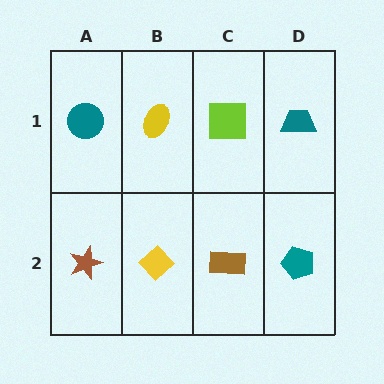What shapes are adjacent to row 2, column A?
A teal circle (row 1, column A), a yellow diamond (row 2, column B).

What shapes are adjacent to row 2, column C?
A lime square (row 1, column C), a yellow diamond (row 2, column B), a teal pentagon (row 2, column D).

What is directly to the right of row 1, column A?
A yellow ellipse.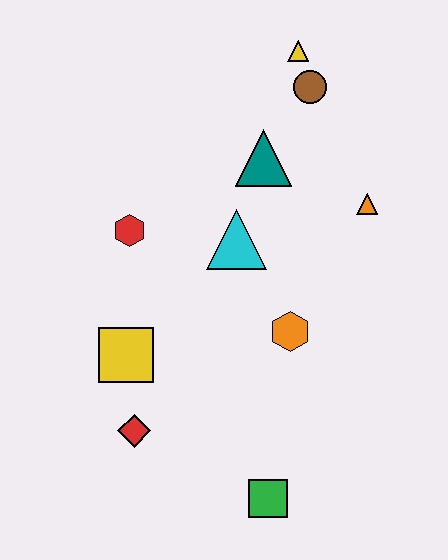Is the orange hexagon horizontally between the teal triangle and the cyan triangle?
No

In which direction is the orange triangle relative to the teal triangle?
The orange triangle is to the right of the teal triangle.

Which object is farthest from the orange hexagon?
The yellow triangle is farthest from the orange hexagon.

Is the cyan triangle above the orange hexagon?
Yes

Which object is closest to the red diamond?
The yellow square is closest to the red diamond.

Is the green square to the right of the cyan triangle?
Yes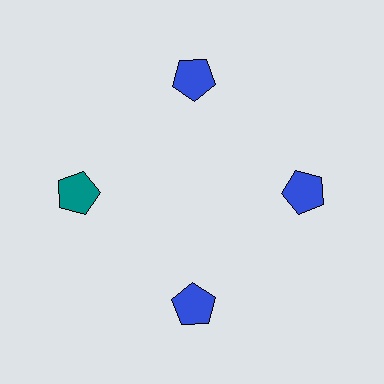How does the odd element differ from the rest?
It has a different color: teal instead of blue.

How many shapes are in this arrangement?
There are 4 shapes arranged in a ring pattern.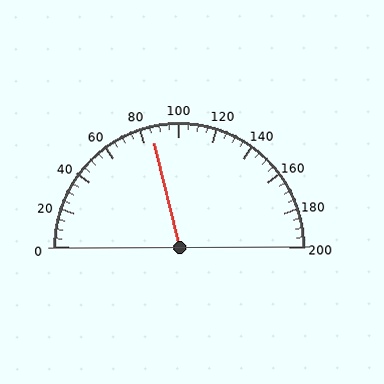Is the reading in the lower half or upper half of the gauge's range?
The reading is in the lower half of the range (0 to 200).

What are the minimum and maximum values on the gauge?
The gauge ranges from 0 to 200.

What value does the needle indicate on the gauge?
The needle indicates approximately 85.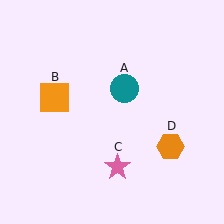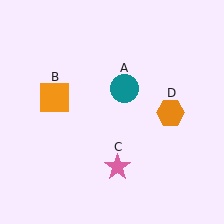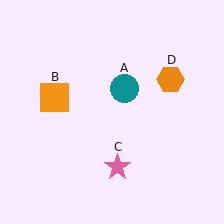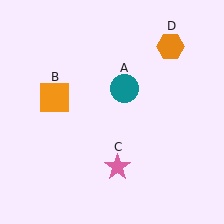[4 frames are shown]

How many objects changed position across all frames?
1 object changed position: orange hexagon (object D).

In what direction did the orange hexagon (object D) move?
The orange hexagon (object D) moved up.